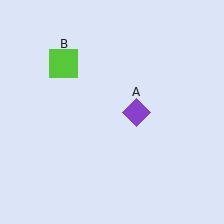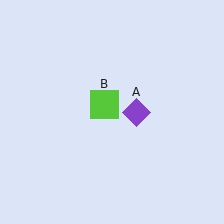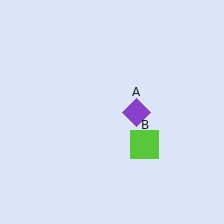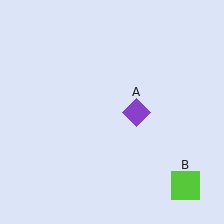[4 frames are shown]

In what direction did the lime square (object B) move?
The lime square (object B) moved down and to the right.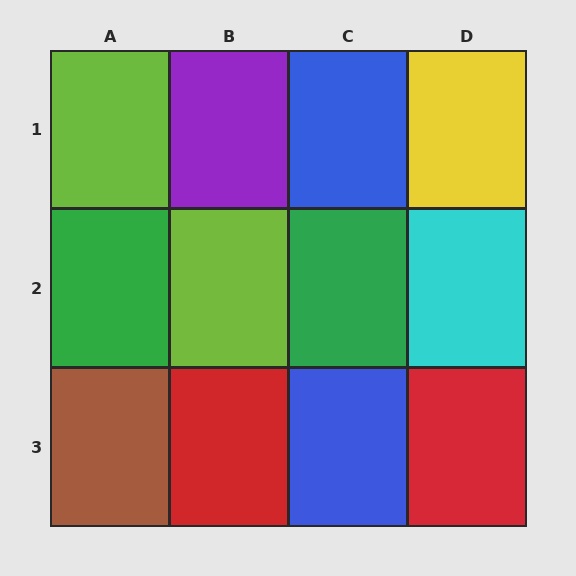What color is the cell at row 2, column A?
Green.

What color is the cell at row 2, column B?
Lime.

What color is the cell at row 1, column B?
Purple.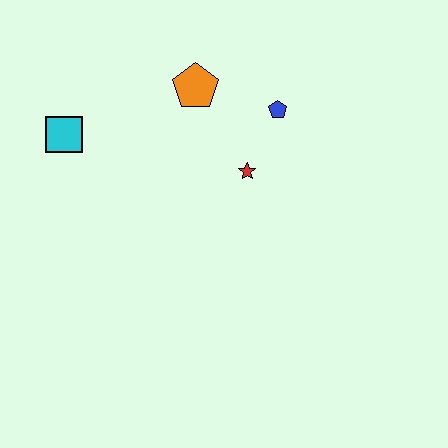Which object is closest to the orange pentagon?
The blue pentagon is closest to the orange pentagon.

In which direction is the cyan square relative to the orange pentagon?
The cyan square is to the left of the orange pentagon.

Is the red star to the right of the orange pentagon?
Yes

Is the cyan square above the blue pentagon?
No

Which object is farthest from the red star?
The cyan square is farthest from the red star.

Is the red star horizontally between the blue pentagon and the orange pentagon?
Yes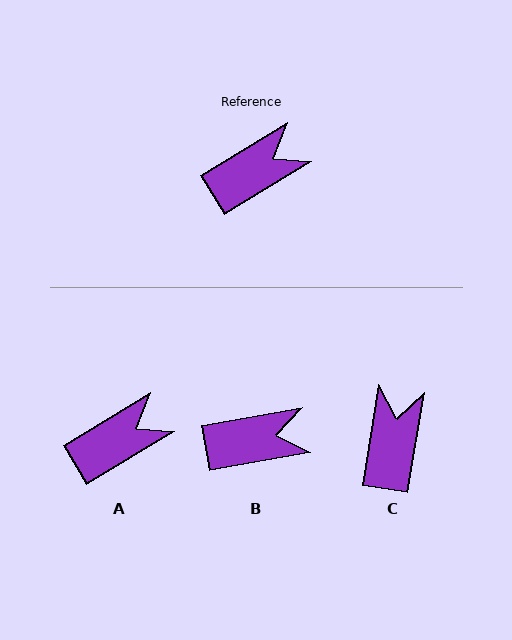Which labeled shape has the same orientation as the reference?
A.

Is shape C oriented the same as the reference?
No, it is off by about 49 degrees.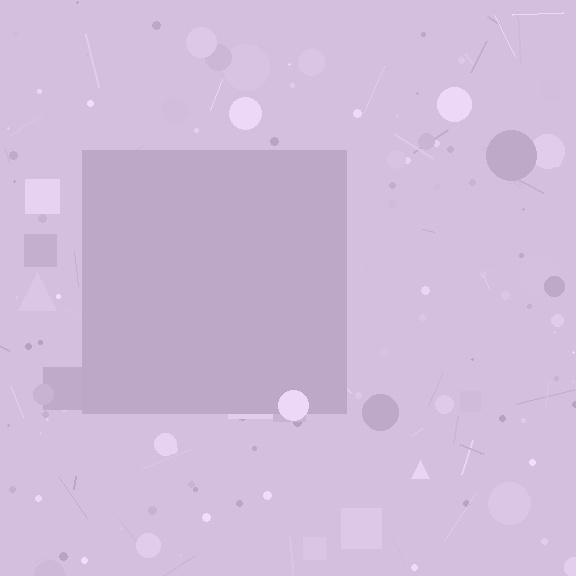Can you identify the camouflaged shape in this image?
The camouflaged shape is a square.